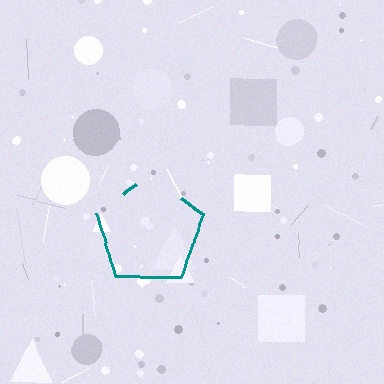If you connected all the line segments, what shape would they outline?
They would outline a pentagon.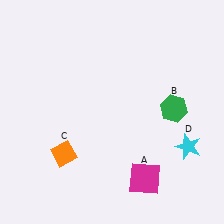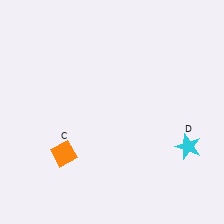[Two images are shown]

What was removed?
The green hexagon (B), the magenta square (A) were removed in Image 2.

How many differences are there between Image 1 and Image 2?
There are 2 differences between the two images.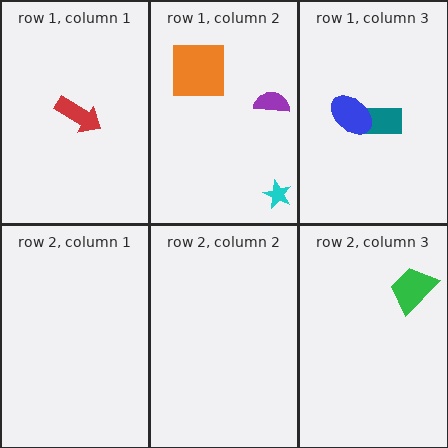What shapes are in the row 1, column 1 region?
The red arrow.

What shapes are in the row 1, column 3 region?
The teal rectangle, the blue ellipse.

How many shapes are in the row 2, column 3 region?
1.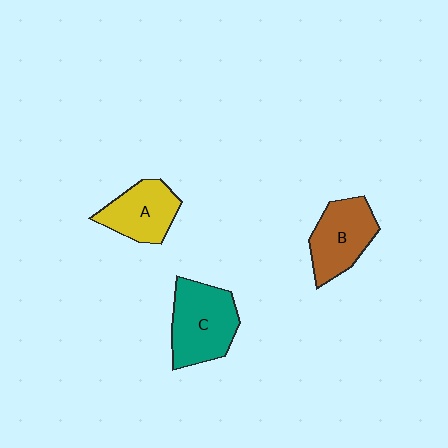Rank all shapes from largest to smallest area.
From largest to smallest: C (teal), B (brown), A (yellow).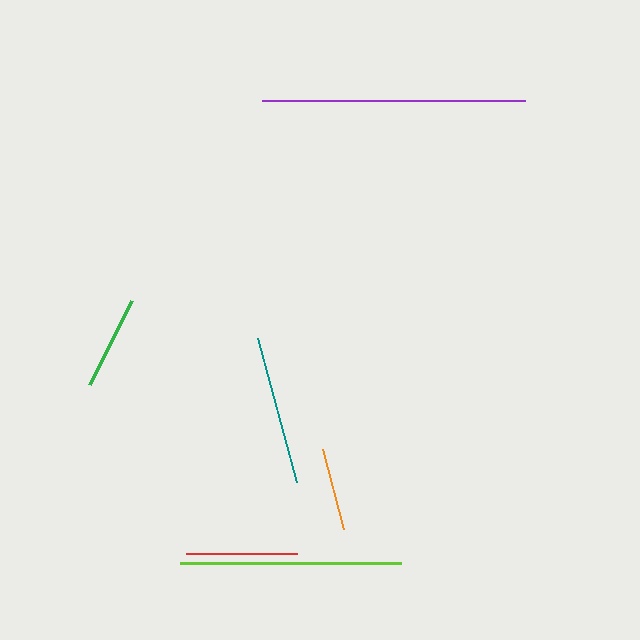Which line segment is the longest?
The purple line is the longest at approximately 263 pixels.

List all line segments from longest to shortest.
From longest to shortest: purple, lime, teal, red, green, orange.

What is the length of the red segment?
The red segment is approximately 112 pixels long.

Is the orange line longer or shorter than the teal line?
The teal line is longer than the orange line.